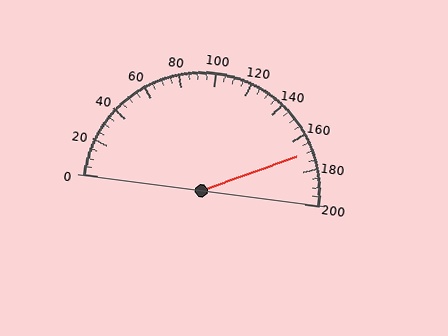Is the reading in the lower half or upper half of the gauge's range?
The reading is in the upper half of the range (0 to 200).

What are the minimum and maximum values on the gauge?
The gauge ranges from 0 to 200.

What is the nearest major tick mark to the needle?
The nearest major tick mark is 160.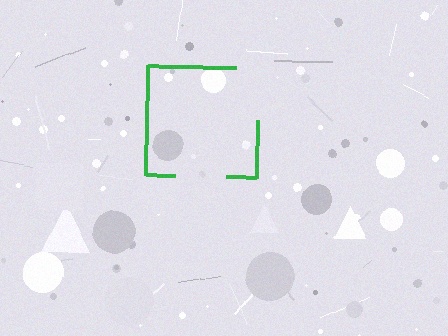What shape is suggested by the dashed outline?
The dashed outline suggests a square.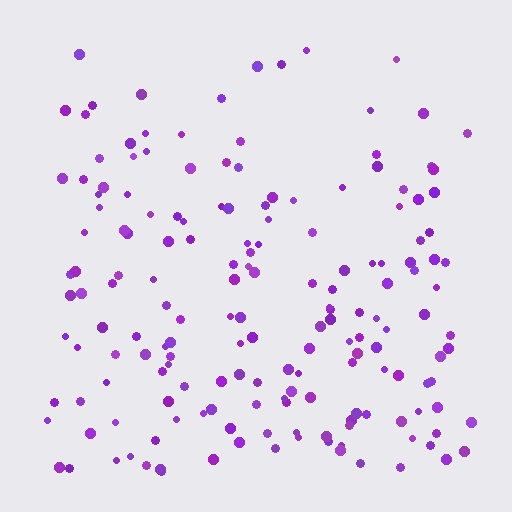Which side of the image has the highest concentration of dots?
The bottom.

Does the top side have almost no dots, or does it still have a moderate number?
Still a moderate number, just noticeably fewer than the bottom.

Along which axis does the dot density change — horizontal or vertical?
Vertical.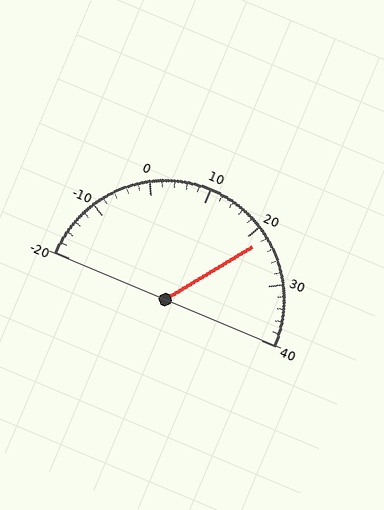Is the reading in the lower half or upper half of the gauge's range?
The reading is in the upper half of the range (-20 to 40).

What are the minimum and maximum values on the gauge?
The gauge ranges from -20 to 40.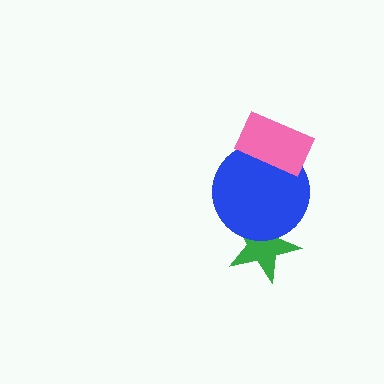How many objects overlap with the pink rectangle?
1 object overlaps with the pink rectangle.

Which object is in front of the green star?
The blue circle is in front of the green star.